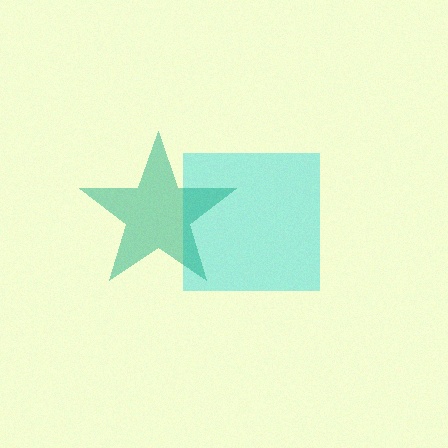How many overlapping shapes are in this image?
There are 2 overlapping shapes in the image.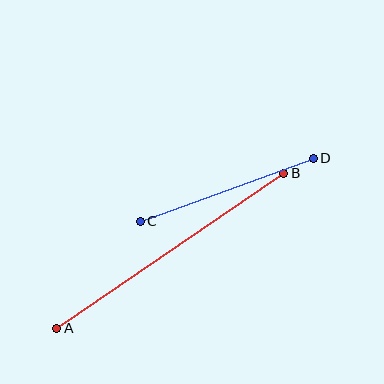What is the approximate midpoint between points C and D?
The midpoint is at approximately (227, 190) pixels.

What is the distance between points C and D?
The distance is approximately 184 pixels.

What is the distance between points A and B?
The distance is approximately 275 pixels.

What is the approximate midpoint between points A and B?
The midpoint is at approximately (170, 251) pixels.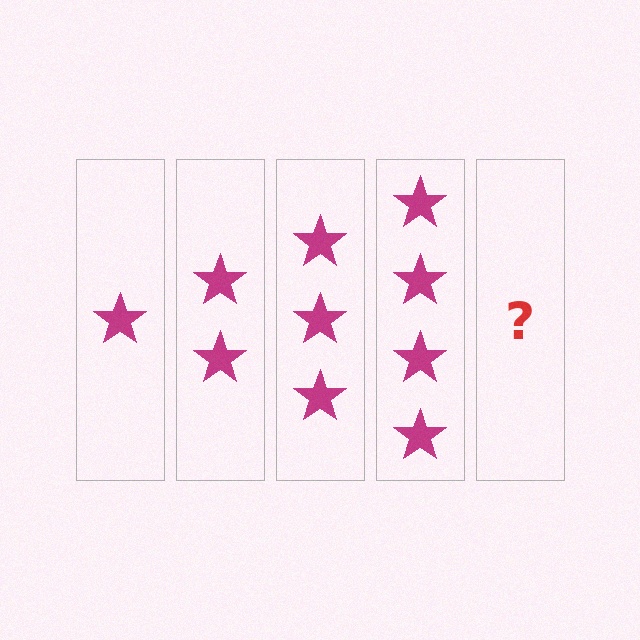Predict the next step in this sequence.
The next step is 5 stars.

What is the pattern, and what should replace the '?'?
The pattern is that each step adds one more star. The '?' should be 5 stars.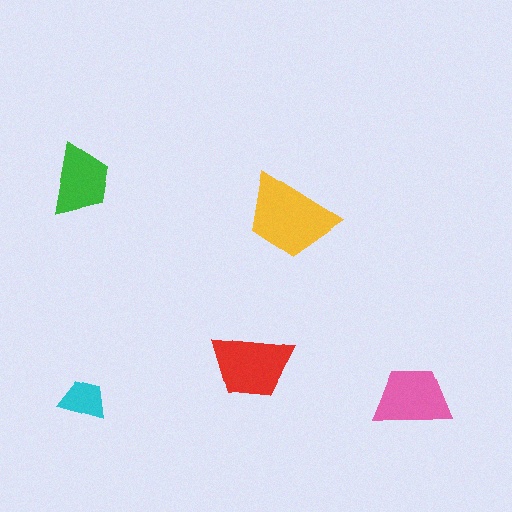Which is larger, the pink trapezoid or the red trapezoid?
The red one.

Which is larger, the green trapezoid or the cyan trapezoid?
The green one.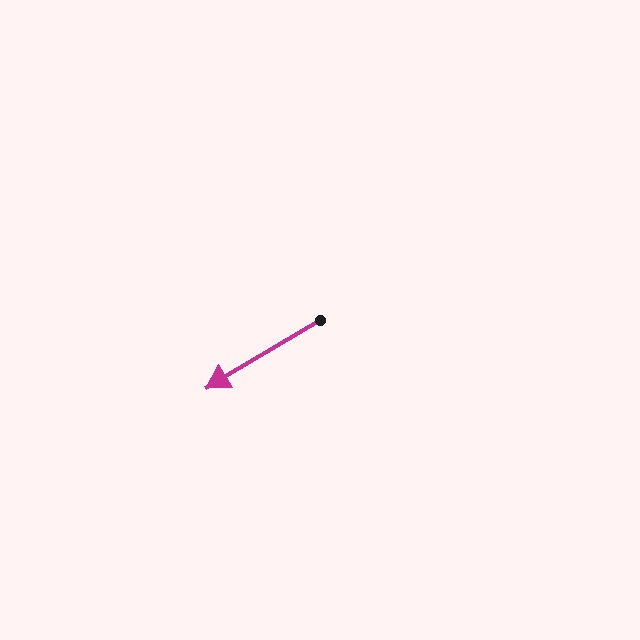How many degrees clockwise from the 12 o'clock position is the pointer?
Approximately 239 degrees.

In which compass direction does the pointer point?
Southwest.